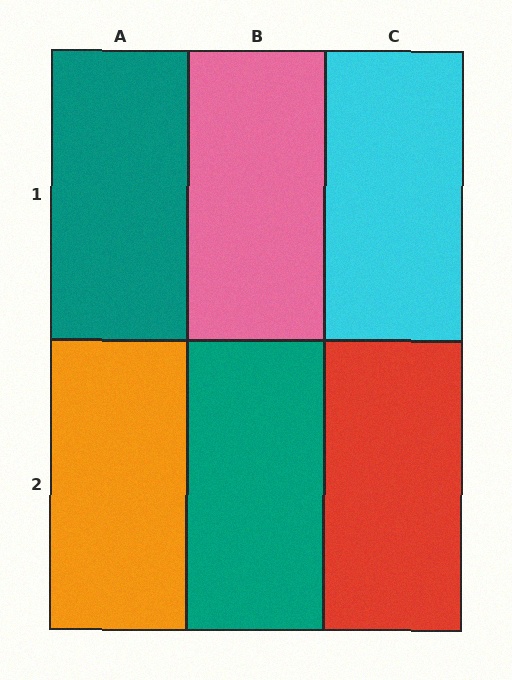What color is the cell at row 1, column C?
Cyan.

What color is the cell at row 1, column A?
Teal.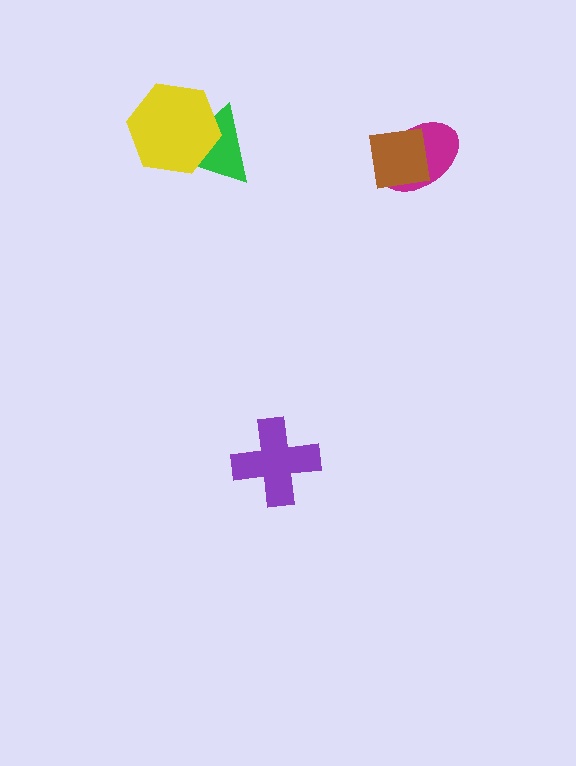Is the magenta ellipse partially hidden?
Yes, it is partially covered by another shape.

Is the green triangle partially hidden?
Yes, it is partially covered by another shape.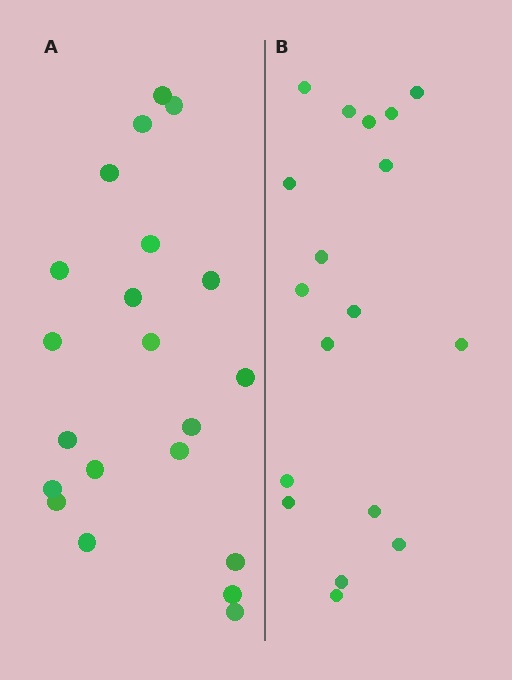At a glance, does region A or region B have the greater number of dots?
Region A (the left region) has more dots.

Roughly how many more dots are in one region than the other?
Region A has just a few more — roughly 2 or 3 more dots than region B.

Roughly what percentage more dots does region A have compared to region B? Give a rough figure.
About 15% more.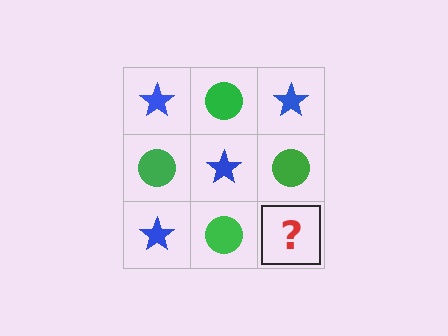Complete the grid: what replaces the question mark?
The question mark should be replaced with a blue star.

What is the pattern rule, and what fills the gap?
The rule is that it alternates blue star and green circle in a checkerboard pattern. The gap should be filled with a blue star.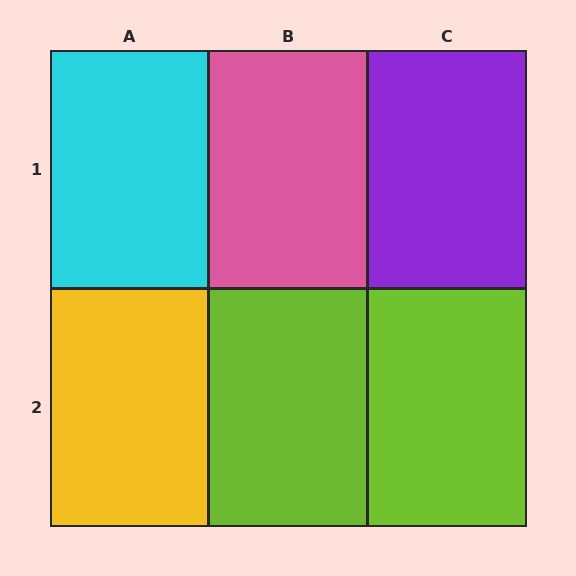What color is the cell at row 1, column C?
Purple.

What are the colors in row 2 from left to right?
Yellow, lime, lime.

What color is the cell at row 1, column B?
Pink.